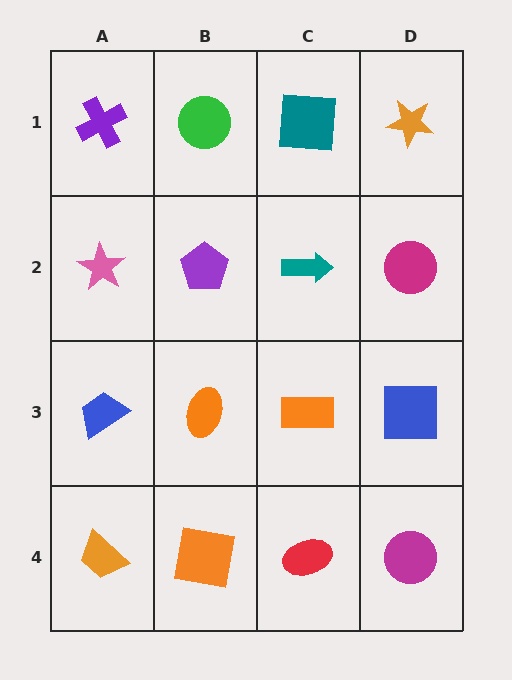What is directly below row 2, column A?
A blue trapezoid.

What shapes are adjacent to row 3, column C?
A teal arrow (row 2, column C), a red ellipse (row 4, column C), an orange ellipse (row 3, column B), a blue square (row 3, column D).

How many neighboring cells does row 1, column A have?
2.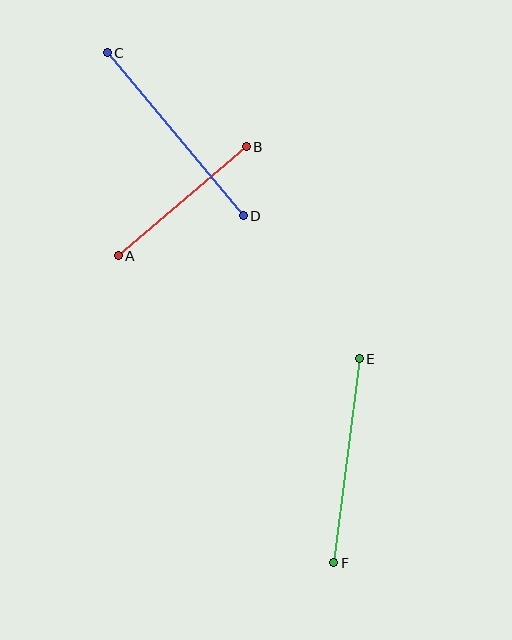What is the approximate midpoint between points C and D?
The midpoint is at approximately (175, 134) pixels.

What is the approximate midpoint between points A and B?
The midpoint is at approximately (182, 201) pixels.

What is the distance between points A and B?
The distance is approximately 168 pixels.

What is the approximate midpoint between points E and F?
The midpoint is at approximately (346, 461) pixels.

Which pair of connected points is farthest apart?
Points C and D are farthest apart.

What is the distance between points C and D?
The distance is approximately 212 pixels.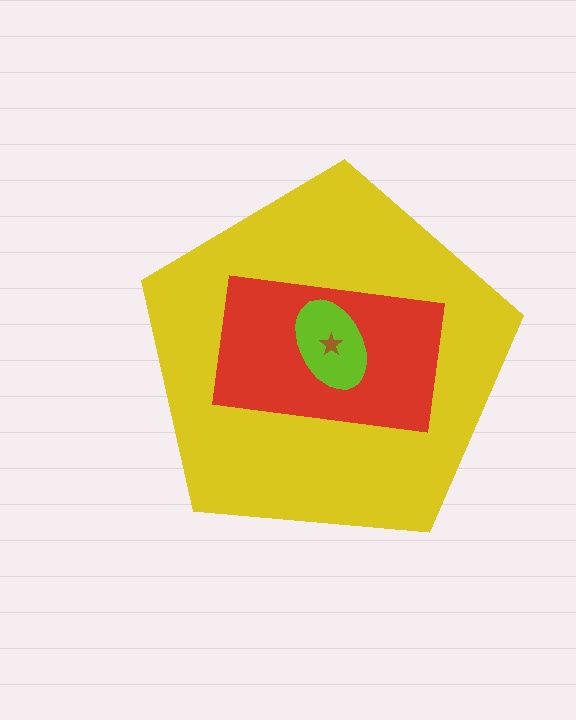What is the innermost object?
The brown star.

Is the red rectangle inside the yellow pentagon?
Yes.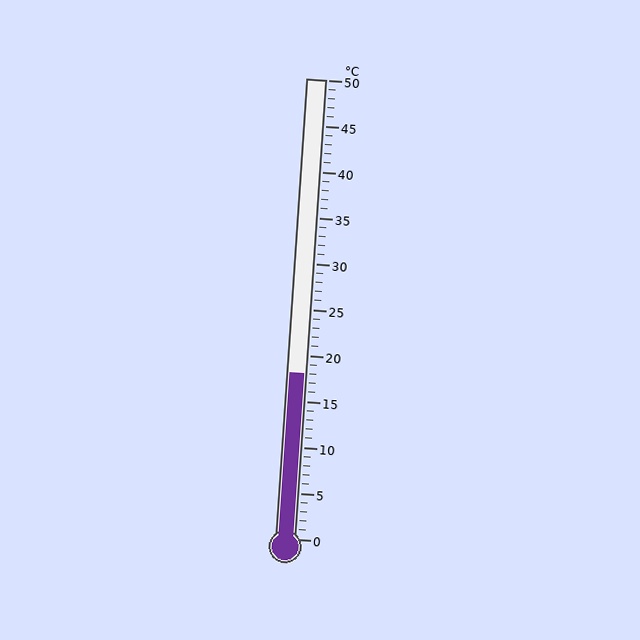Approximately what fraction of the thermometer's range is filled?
The thermometer is filled to approximately 35% of its range.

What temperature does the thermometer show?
The thermometer shows approximately 18°C.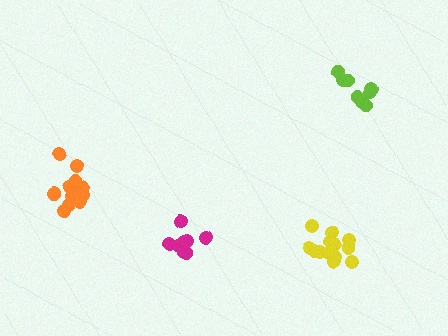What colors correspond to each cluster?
The clusters are colored: magenta, yellow, lime, orange.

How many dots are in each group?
Group 1: 8 dots, Group 2: 14 dots, Group 3: 8 dots, Group 4: 13 dots (43 total).